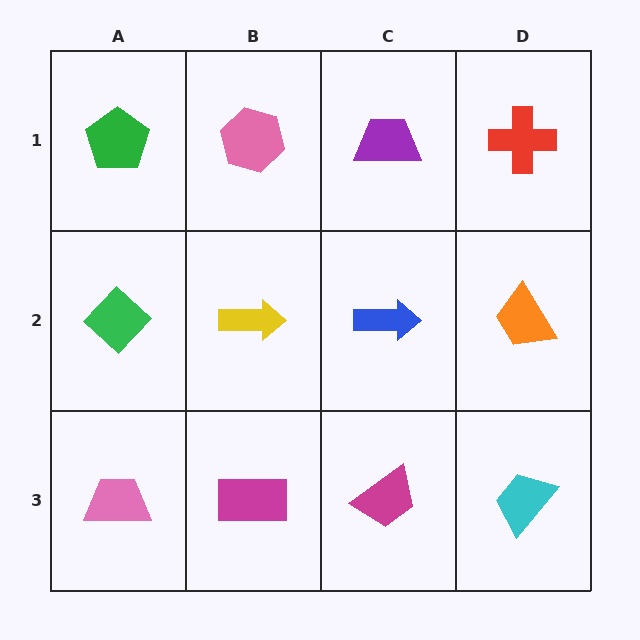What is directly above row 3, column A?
A green diamond.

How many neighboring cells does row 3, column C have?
3.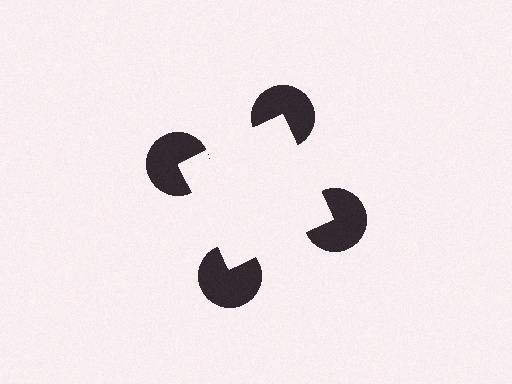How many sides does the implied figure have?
4 sides.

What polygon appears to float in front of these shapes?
An illusory square — its edges are inferred from the aligned wedge cuts in the pac-man discs, not physically drawn.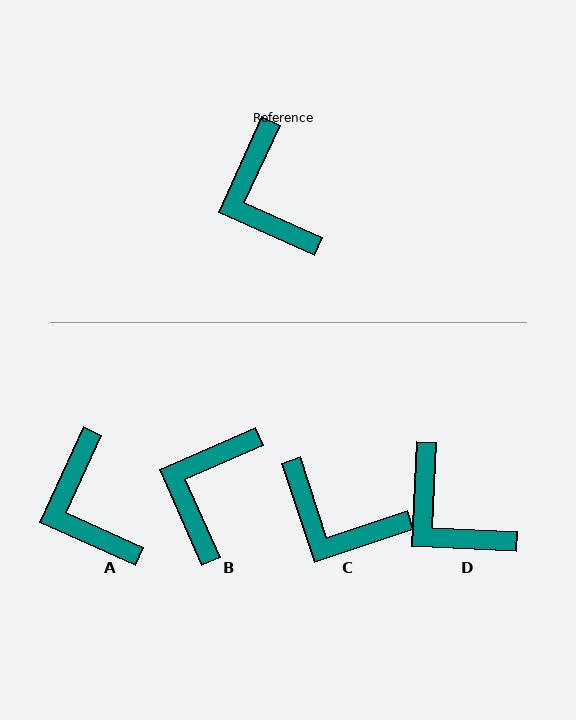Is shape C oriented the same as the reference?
No, it is off by about 43 degrees.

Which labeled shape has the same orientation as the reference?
A.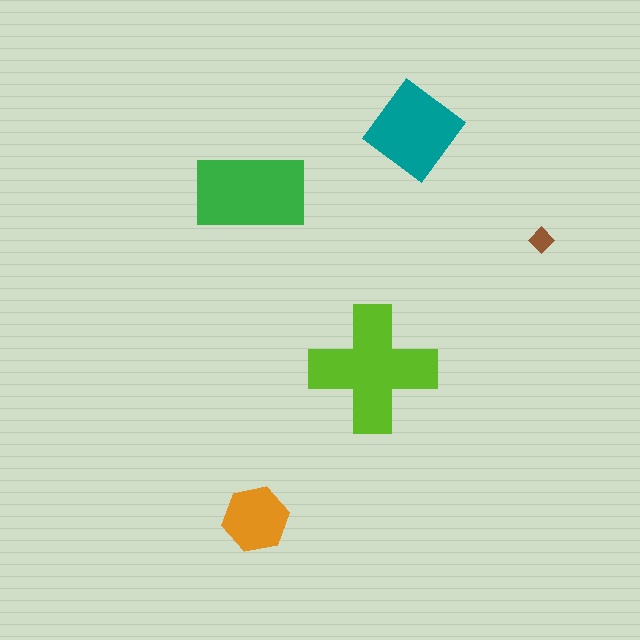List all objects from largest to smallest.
The lime cross, the green rectangle, the teal diamond, the orange hexagon, the brown diamond.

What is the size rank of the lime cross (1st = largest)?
1st.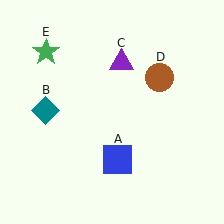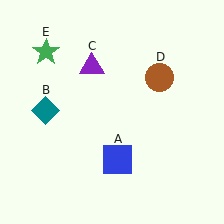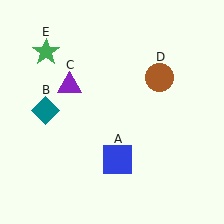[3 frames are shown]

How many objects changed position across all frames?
1 object changed position: purple triangle (object C).